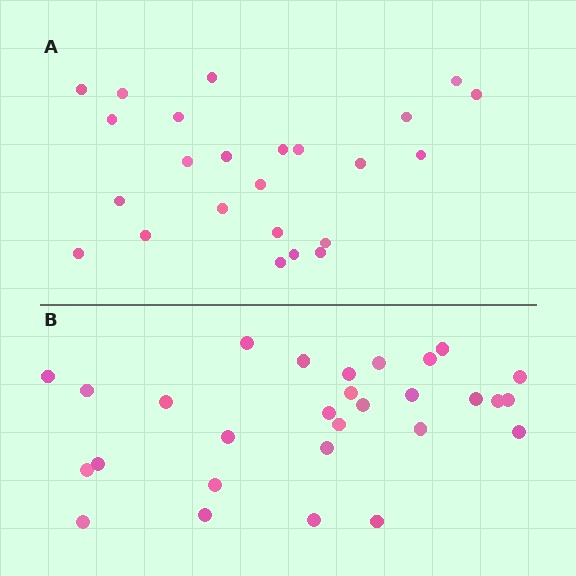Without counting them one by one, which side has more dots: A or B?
Region B (the bottom region) has more dots.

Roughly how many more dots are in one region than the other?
Region B has about 5 more dots than region A.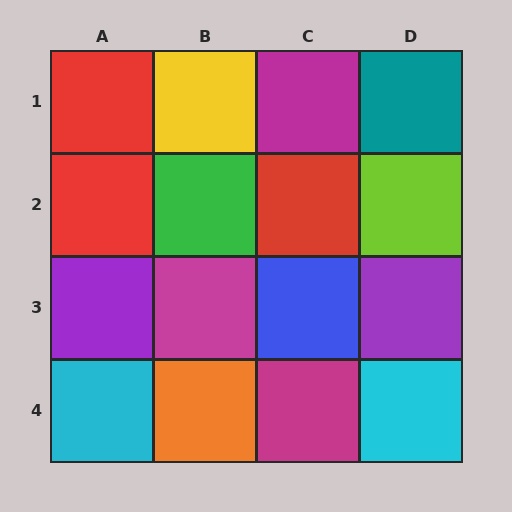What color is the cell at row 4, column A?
Cyan.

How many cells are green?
1 cell is green.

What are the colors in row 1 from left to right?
Red, yellow, magenta, teal.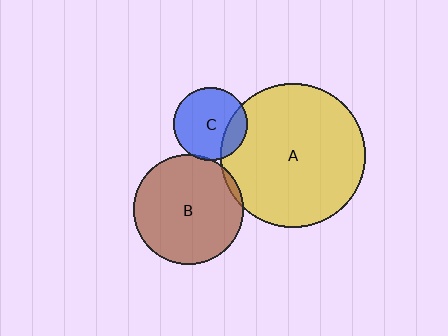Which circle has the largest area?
Circle A (yellow).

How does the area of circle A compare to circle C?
Approximately 3.9 times.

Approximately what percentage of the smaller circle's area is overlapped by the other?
Approximately 5%.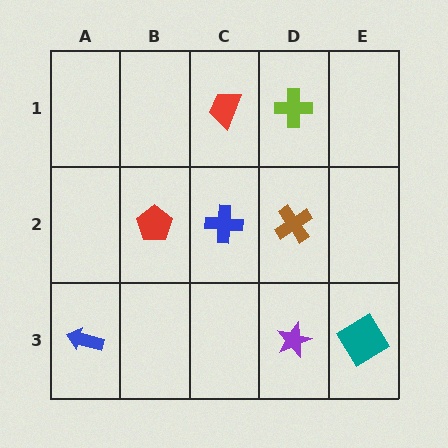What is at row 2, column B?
A red pentagon.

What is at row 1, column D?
A lime cross.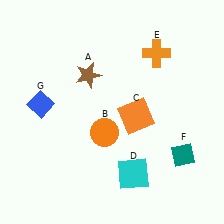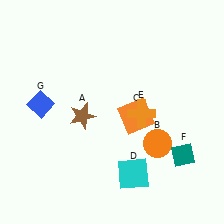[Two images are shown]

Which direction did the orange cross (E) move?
The orange cross (E) moved down.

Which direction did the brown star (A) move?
The brown star (A) moved down.